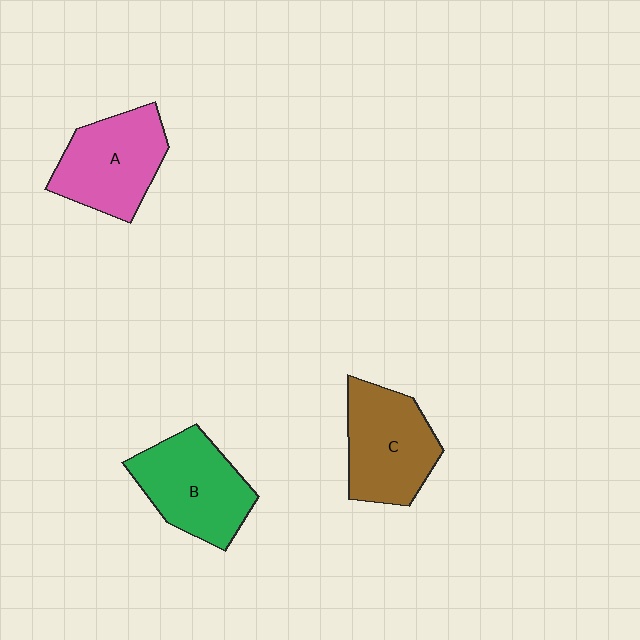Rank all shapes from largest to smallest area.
From largest to smallest: B (green), C (brown), A (pink).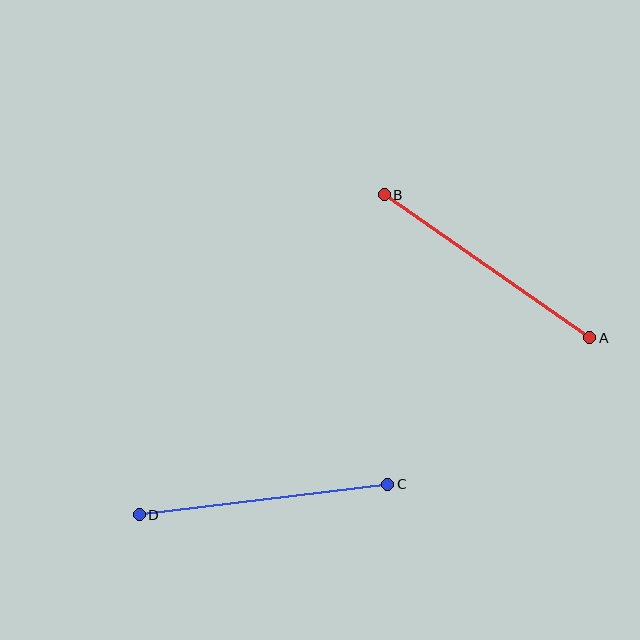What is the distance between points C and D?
The distance is approximately 250 pixels.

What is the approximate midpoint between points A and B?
The midpoint is at approximately (487, 266) pixels.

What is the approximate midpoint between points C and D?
The midpoint is at approximately (263, 499) pixels.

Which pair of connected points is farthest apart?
Points A and B are farthest apart.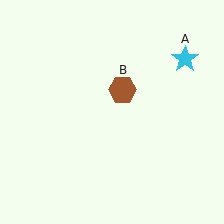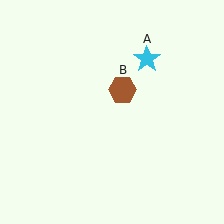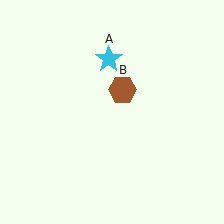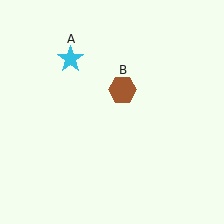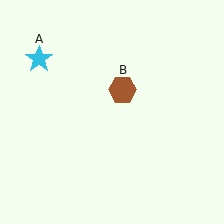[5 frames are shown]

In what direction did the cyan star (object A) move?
The cyan star (object A) moved left.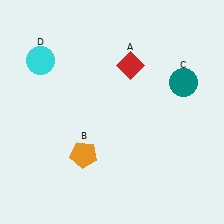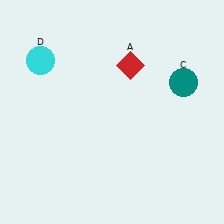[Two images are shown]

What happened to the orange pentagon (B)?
The orange pentagon (B) was removed in Image 2. It was in the bottom-left area of Image 1.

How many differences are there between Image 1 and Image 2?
There is 1 difference between the two images.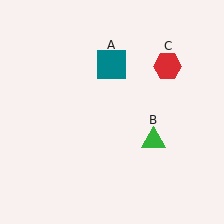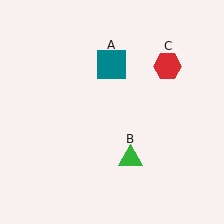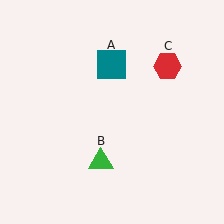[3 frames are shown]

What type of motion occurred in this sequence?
The green triangle (object B) rotated clockwise around the center of the scene.